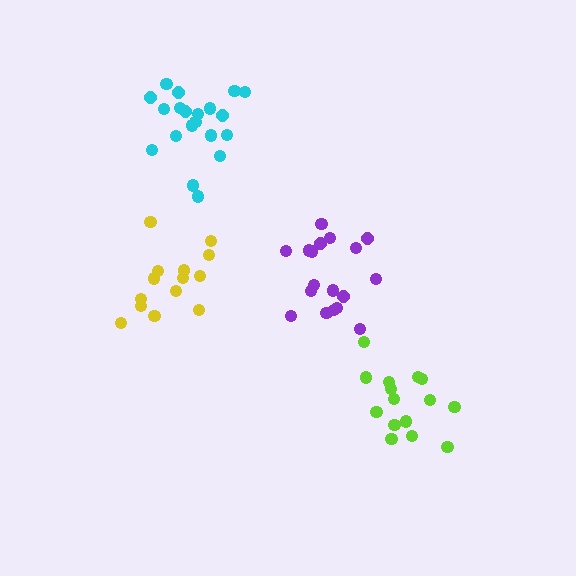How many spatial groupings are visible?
There are 4 spatial groupings.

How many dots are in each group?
Group 1: 18 dots, Group 2: 15 dots, Group 3: 20 dots, Group 4: 14 dots (67 total).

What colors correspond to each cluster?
The clusters are colored: purple, lime, cyan, yellow.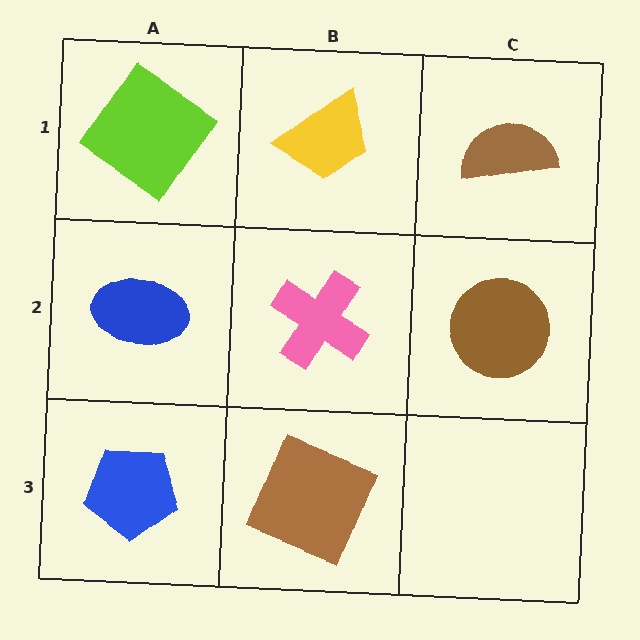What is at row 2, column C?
A brown circle.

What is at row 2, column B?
A pink cross.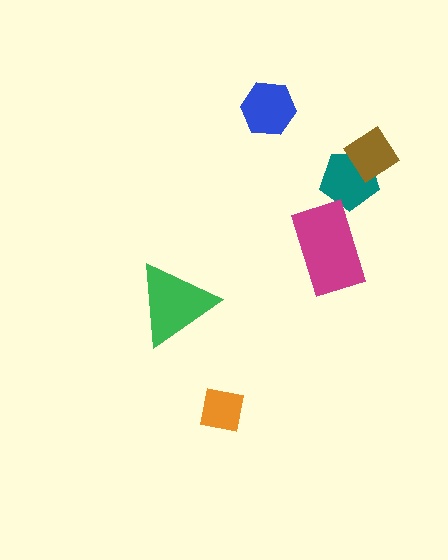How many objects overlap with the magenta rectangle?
0 objects overlap with the magenta rectangle.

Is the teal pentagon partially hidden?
Yes, it is partially covered by another shape.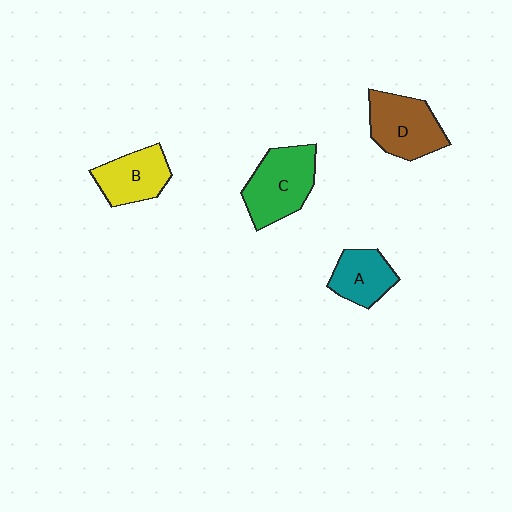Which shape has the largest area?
Shape C (green).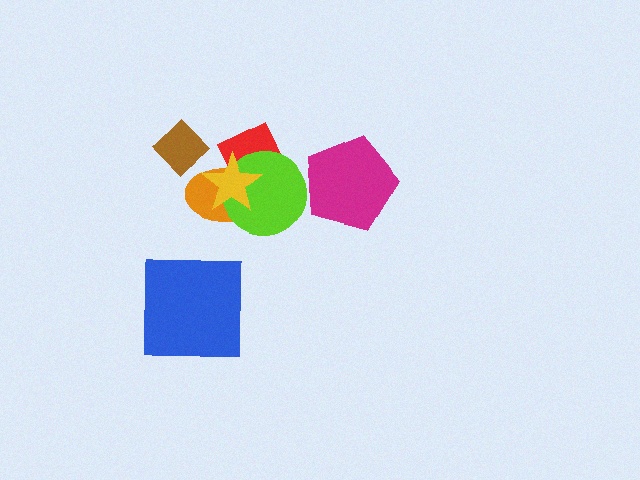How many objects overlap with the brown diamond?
0 objects overlap with the brown diamond.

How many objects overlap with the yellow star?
3 objects overlap with the yellow star.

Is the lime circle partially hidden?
Yes, it is partially covered by another shape.